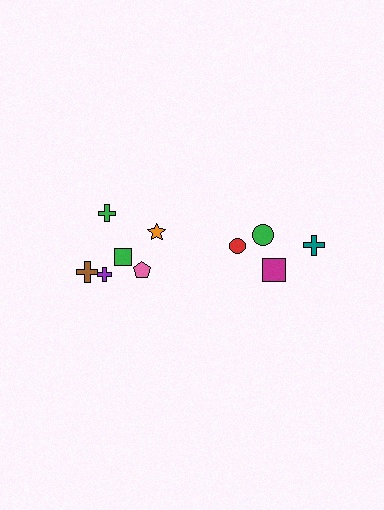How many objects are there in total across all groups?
There are 10 objects.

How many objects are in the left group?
There are 6 objects.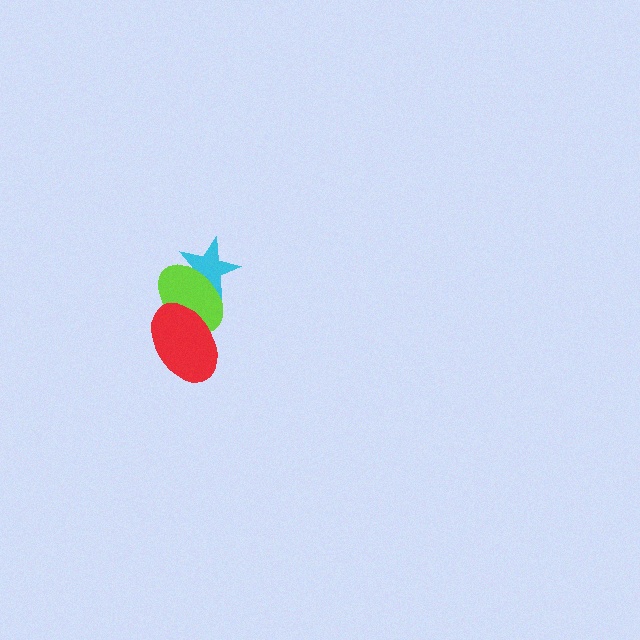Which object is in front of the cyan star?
The lime ellipse is in front of the cyan star.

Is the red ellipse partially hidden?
No, no other shape covers it.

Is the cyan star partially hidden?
Yes, it is partially covered by another shape.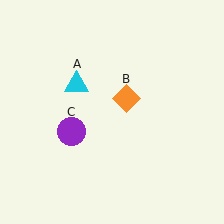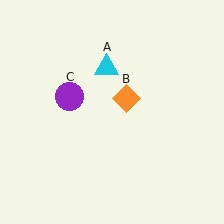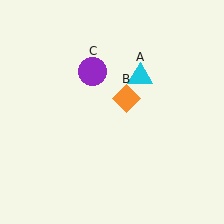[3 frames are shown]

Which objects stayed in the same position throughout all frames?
Orange diamond (object B) remained stationary.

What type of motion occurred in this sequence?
The cyan triangle (object A), purple circle (object C) rotated clockwise around the center of the scene.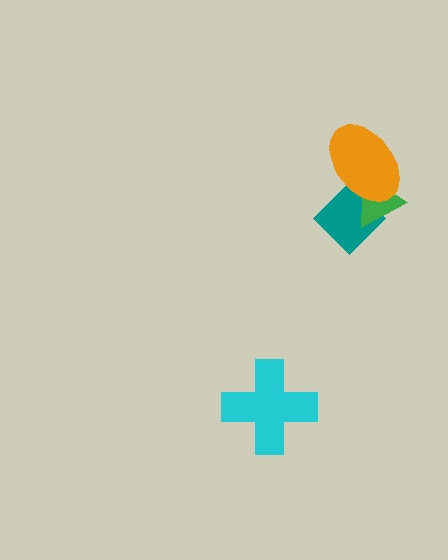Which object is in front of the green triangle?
The orange ellipse is in front of the green triangle.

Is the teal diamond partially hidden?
Yes, it is partially covered by another shape.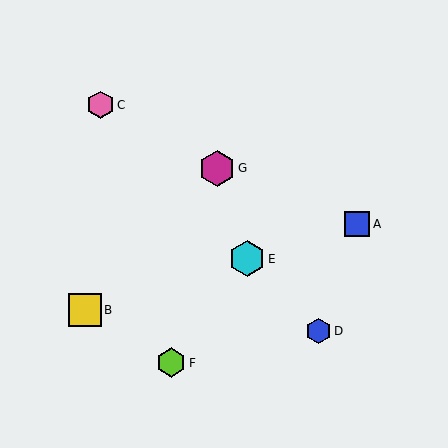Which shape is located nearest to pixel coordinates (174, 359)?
The lime hexagon (labeled F) at (171, 363) is nearest to that location.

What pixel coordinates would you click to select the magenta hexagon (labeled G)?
Click at (217, 168) to select the magenta hexagon G.